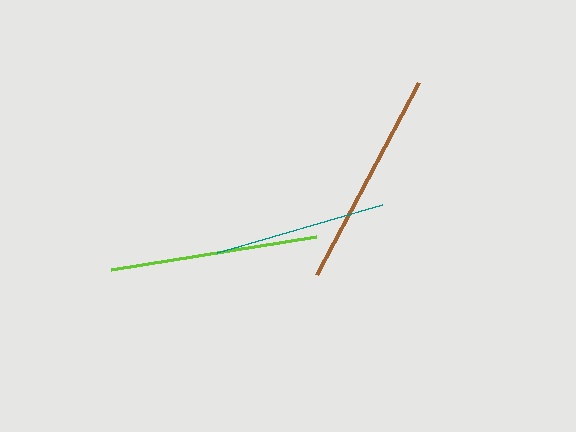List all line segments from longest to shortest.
From longest to shortest: brown, lime, teal.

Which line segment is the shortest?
The teal line is the shortest at approximately 171 pixels.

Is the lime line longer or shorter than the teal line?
The lime line is longer than the teal line.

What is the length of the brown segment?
The brown segment is approximately 218 pixels long.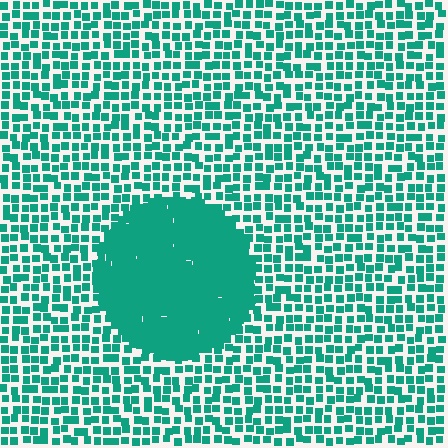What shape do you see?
I see a circle.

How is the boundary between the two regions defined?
The boundary is defined by a change in element density (approximately 2.7x ratio). All elements are the same color, size, and shape.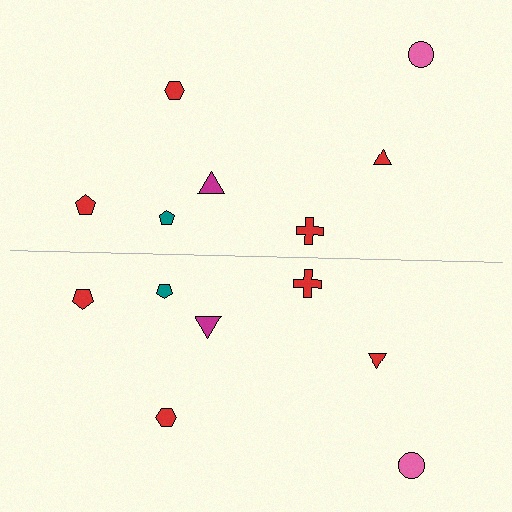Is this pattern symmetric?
Yes, this pattern has bilateral (reflection) symmetry.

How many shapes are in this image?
There are 14 shapes in this image.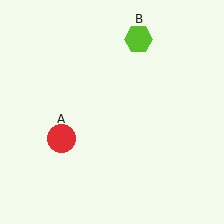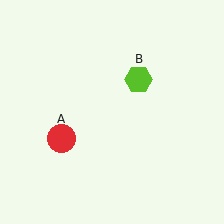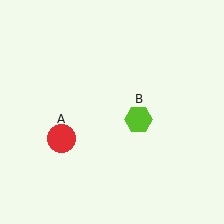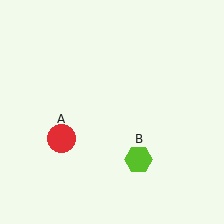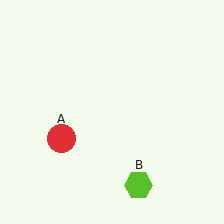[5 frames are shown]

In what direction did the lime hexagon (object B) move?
The lime hexagon (object B) moved down.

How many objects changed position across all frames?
1 object changed position: lime hexagon (object B).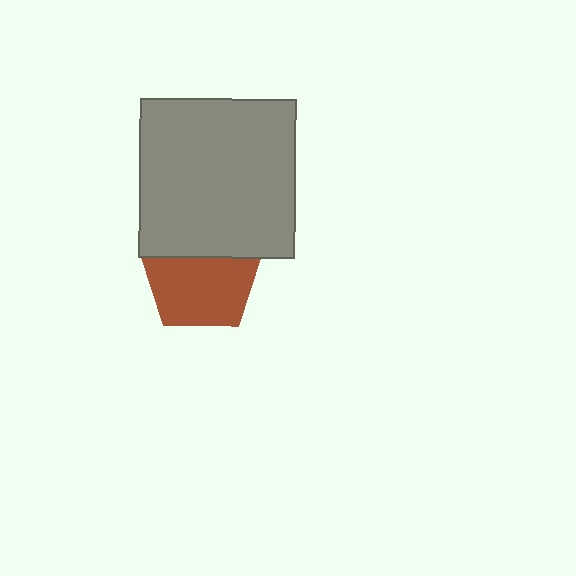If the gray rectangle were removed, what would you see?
You would see the complete brown pentagon.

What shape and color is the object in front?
The object in front is a gray rectangle.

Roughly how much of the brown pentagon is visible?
Most of it is visible (roughly 67%).